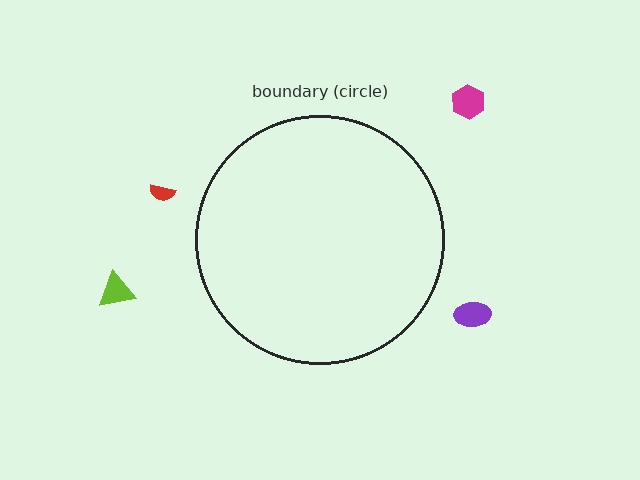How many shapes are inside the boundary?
0 inside, 4 outside.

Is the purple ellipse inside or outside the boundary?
Outside.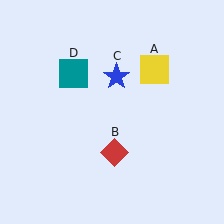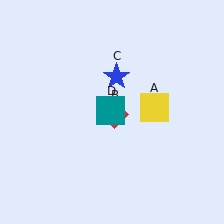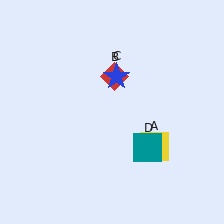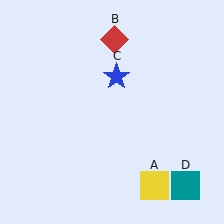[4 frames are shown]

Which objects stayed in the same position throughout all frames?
Blue star (object C) remained stationary.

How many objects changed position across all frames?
3 objects changed position: yellow square (object A), red diamond (object B), teal square (object D).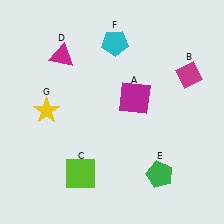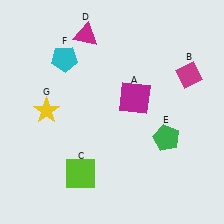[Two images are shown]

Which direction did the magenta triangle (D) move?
The magenta triangle (D) moved right.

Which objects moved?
The objects that moved are: the magenta triangle (D), the green pentagon (E), the cyan pentagon (F).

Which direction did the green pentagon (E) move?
The green pentagon (E) moved up.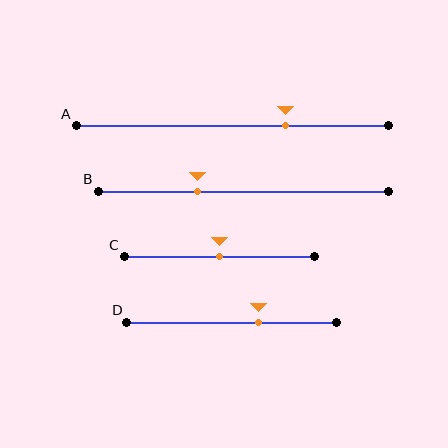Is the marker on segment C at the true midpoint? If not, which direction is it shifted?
Yes, the marker on segment C is at the true midpoint.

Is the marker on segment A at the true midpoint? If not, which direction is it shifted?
No, the marker on segment A is shifted to the right by about 17% of the segment length.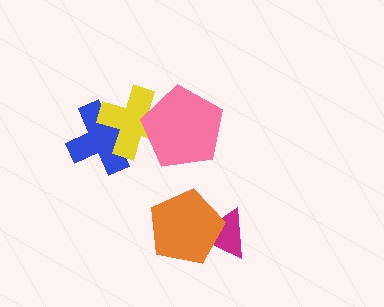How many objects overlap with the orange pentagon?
1 object overlaps with the orange pentagon.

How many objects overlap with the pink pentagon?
1 object overlaps with the pink pentagon.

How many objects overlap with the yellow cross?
2 objects overlap with the yellow cross.